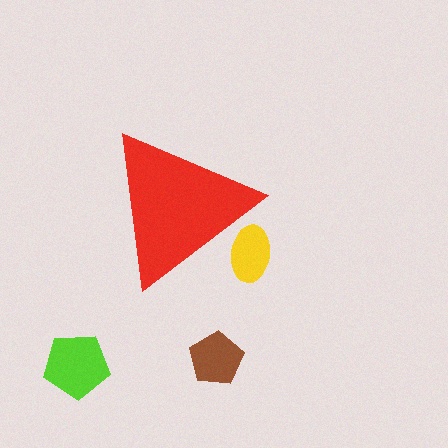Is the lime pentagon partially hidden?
No, the lime pentagon is fully visible.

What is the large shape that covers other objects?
A red triangle.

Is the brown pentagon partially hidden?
No, the brown pentagon is fully visible.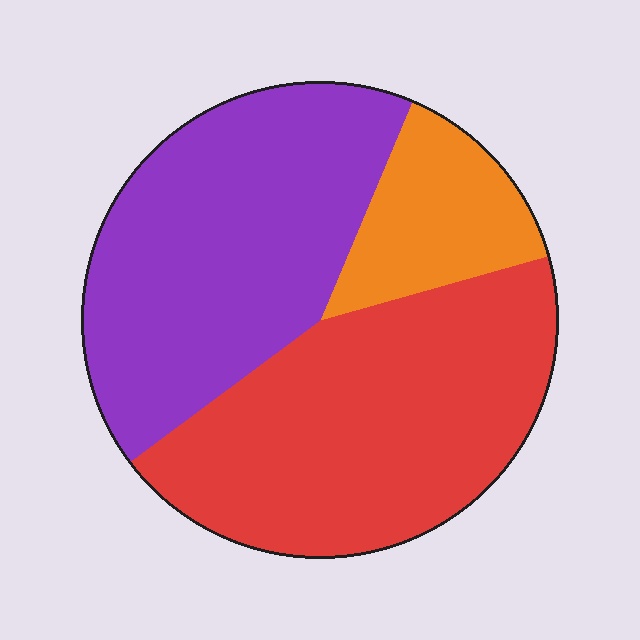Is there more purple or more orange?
Purple.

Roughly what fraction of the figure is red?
Red covers about 45% of the figure.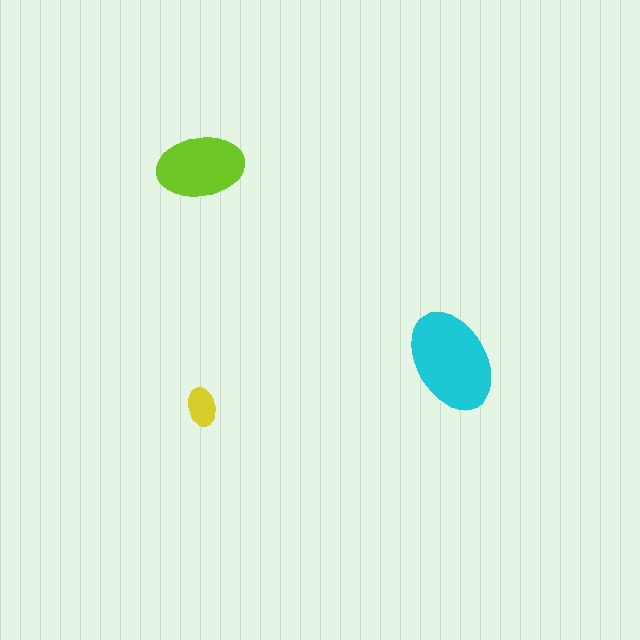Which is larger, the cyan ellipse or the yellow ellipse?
The cyan one.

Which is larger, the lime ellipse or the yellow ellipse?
The lime one.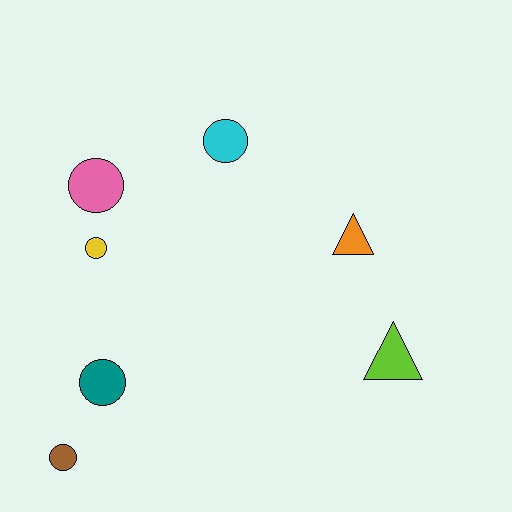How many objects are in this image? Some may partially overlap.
There are 7 objects.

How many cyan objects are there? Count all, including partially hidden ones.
There is 1 cyan object.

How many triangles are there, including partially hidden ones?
There are 2 triangles.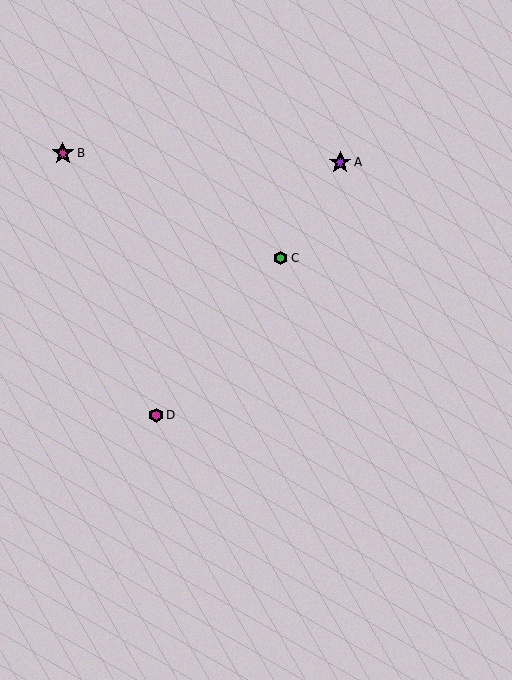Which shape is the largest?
The magenta star (labeled B) is the largest.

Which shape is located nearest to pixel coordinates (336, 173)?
The purple star (labeled A) at (340, 162) is nearest to that location.